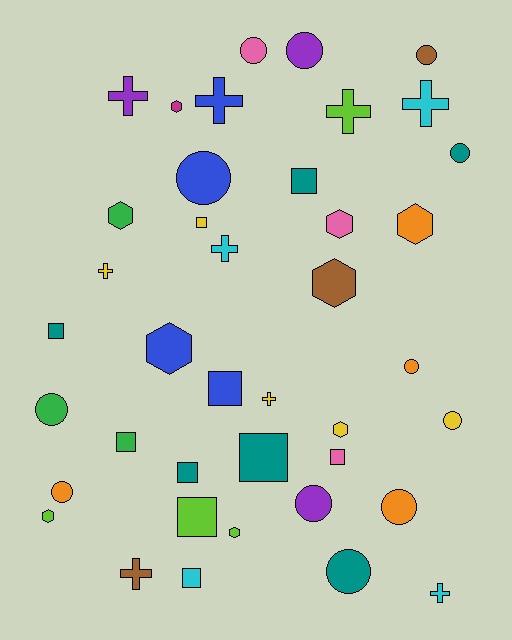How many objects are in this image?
There are 40 objects.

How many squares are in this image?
There are 10 squares.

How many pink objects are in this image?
There are 3 pink objects.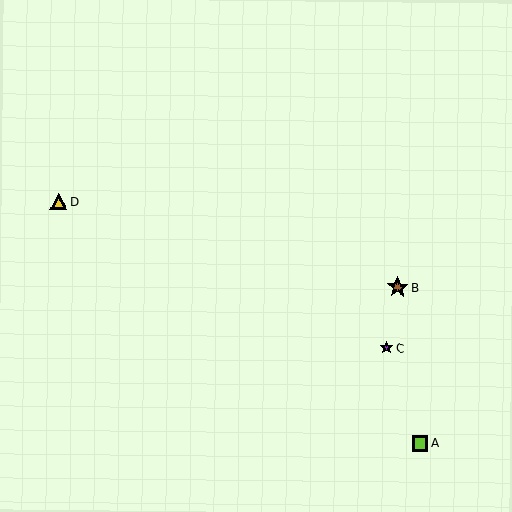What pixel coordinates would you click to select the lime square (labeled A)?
Click at (420, 443) to select the lime square A.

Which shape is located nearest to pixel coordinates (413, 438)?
The lime square (labeled A) at (420, 443) is nearest to that location.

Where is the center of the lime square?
The center of the lime square is at (420, 443).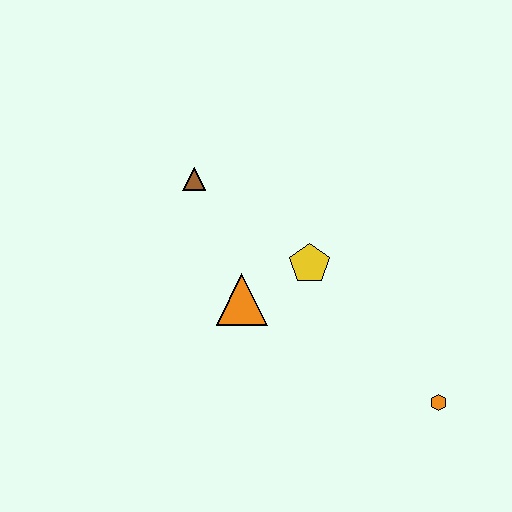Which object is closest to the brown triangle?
The orange triangle is closest to the brown triangle.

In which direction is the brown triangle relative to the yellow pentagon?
The brown triangle is to the left of the yellow pentagon.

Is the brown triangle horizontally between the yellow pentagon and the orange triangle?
No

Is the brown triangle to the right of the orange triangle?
No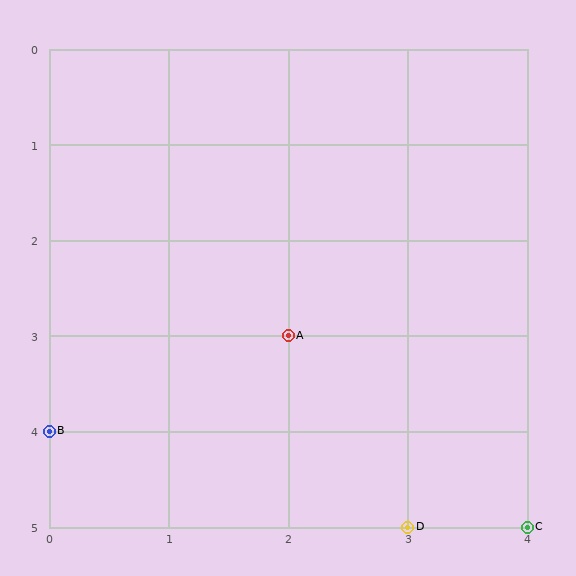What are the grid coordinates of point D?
Point D is at grid coordinates (3, 5).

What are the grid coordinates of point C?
Point C is at grid coordinates (4, 5).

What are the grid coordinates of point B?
Point B is at grid coordinates (0, 4).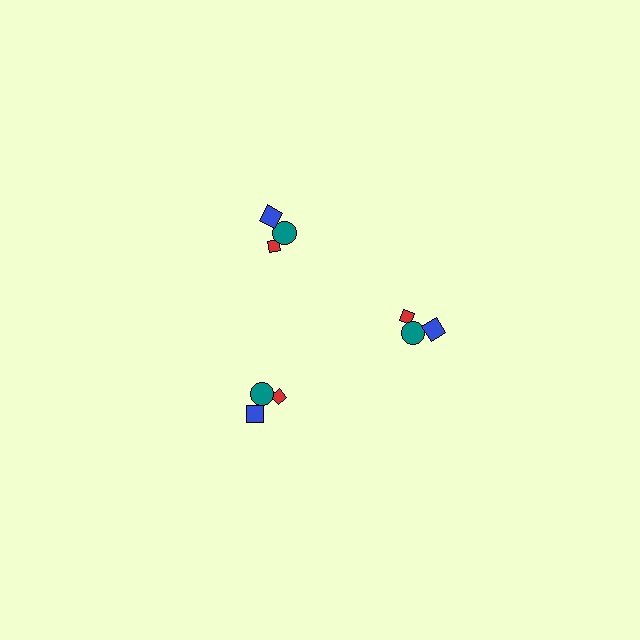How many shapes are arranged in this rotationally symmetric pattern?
There are 9 shapes, arranged in 3 groups of 3.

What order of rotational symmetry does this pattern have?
This pattern has 3-fold rotational symmetry.